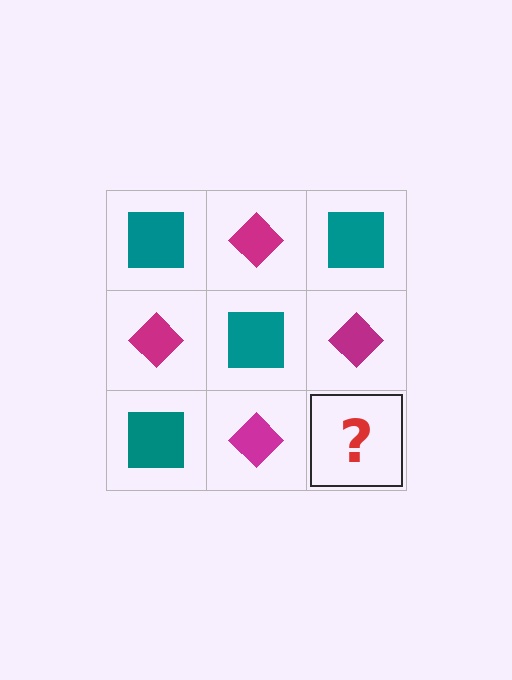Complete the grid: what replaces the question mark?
The question mark should be replaced with a teal square.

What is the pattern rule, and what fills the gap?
The rule is that it alternates teal square and magenta diamond in a checkerboard pattern. The gap should be filled with a teal square.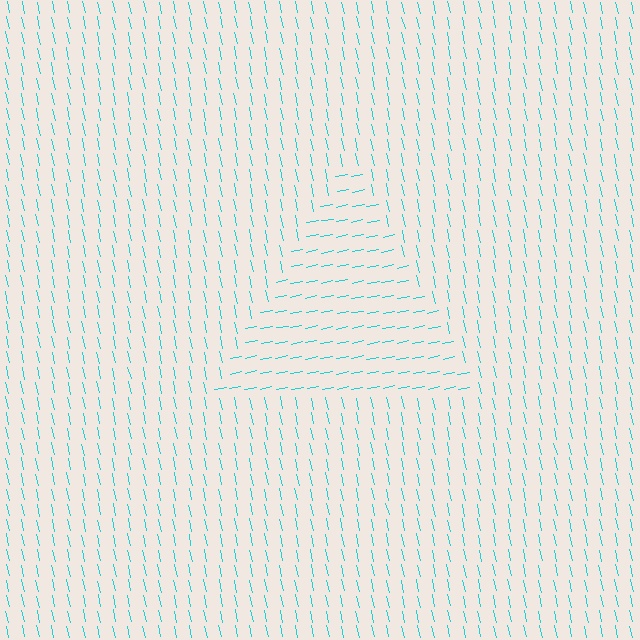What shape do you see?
I see a triangle.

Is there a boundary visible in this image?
Yes, there is a texture boundary formed by a change in line orientation.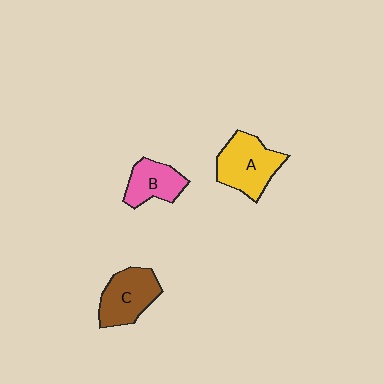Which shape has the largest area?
Shape A (yellow).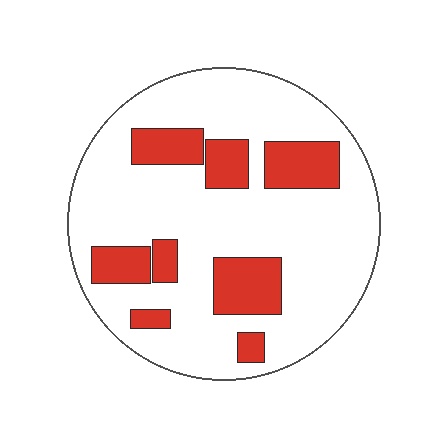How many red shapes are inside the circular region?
8.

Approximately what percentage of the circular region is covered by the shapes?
Approximately 25%.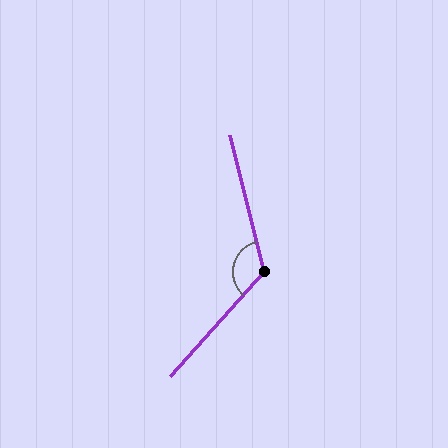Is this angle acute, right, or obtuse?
It is obtuse.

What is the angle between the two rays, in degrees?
Approximately 124 degrees.